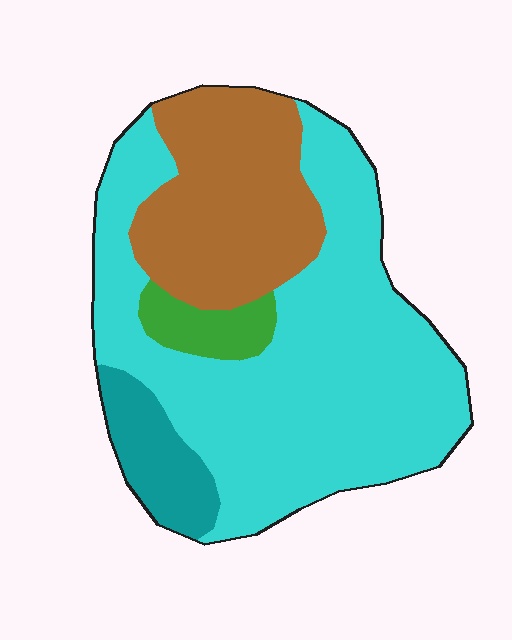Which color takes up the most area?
Cyan, at roughly 60%.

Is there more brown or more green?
Brown.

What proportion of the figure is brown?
Brown covers around 25% of the figure.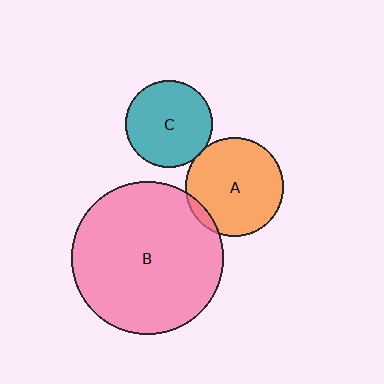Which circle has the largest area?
Circle B (pink).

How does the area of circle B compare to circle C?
Approximately 3.1 times.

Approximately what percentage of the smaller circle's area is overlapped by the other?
Approximately 5%.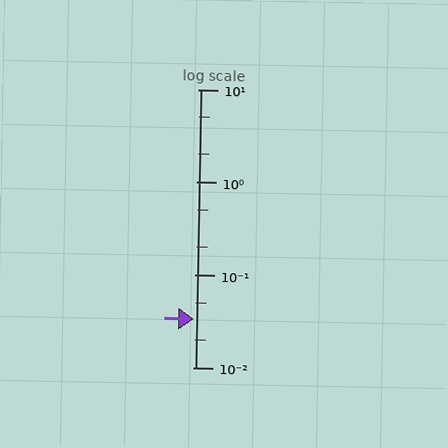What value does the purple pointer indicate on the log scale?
The pointer indicates approximately 0.033.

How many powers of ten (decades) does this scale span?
The scale spans 3 decades, from 0.01 to 10.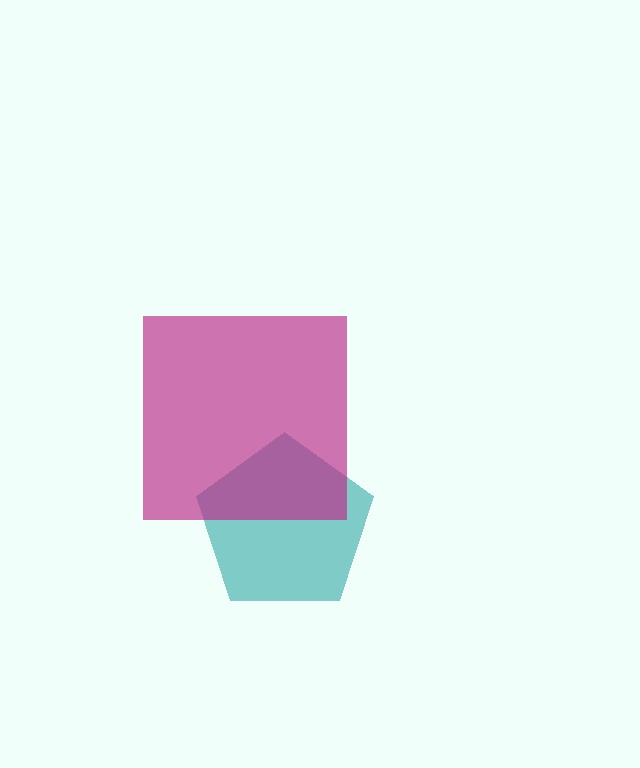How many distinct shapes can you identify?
There are 2 distinct shapes: a teal pentagon, a magenta square.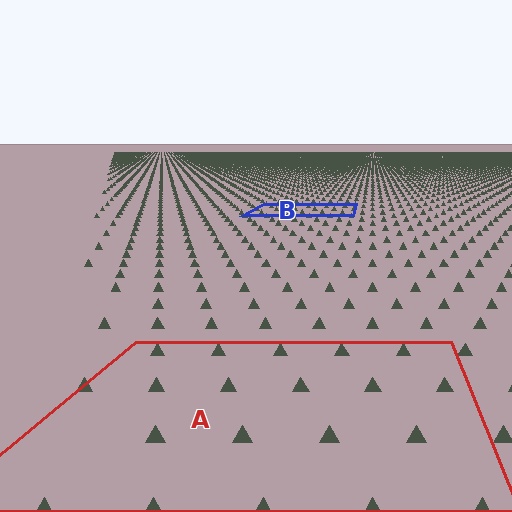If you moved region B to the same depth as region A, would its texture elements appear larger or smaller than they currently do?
They would appear larger. At a closer depth, the same texture elements are projected at a bigger on-screen size.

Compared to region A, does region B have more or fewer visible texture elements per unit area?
Region B has more texture elements per unit area — they are packed more densely because it is farther away.